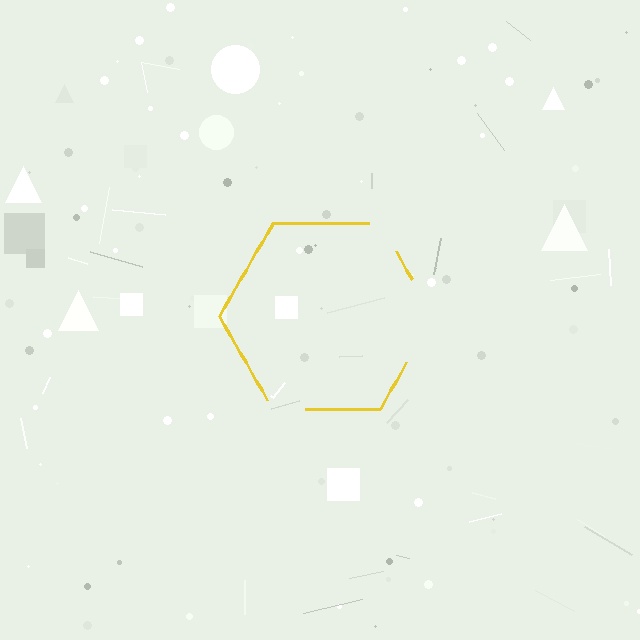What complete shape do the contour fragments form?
The contour fragments form a hexagon.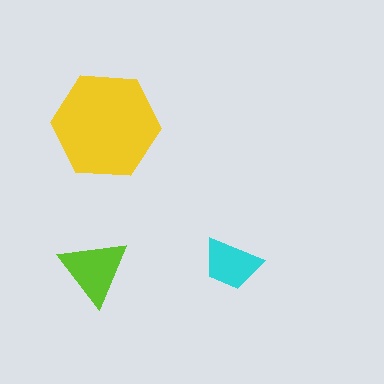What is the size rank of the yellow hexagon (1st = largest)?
1st.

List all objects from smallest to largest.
The cyan trapezoid, the lime triangle, the yellow hexagon.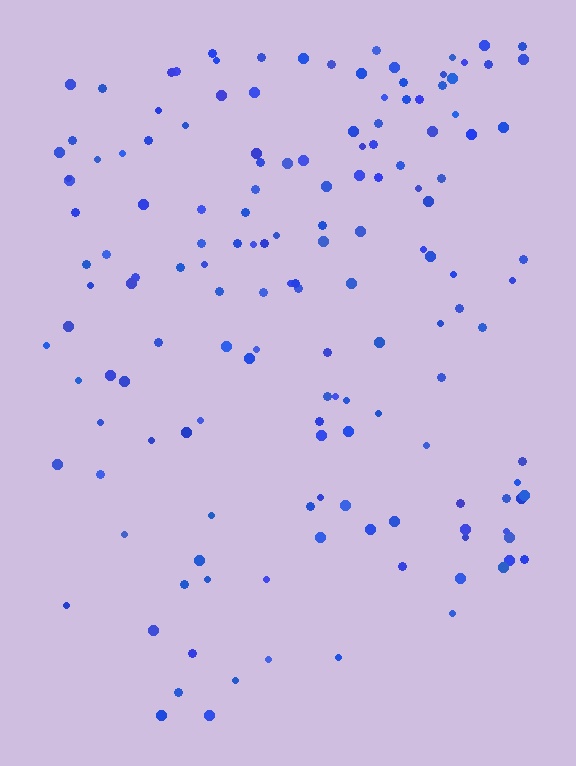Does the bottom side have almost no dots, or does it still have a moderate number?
Still a moderate number, just noticeably fewer than the top.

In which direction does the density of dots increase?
From bottom to top, with the top side densest.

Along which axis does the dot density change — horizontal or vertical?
Vertical.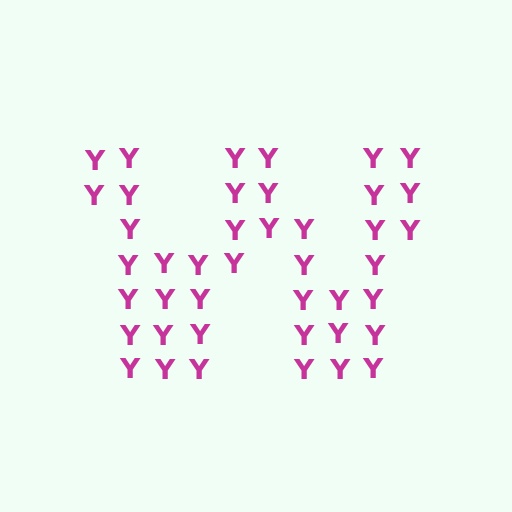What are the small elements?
The small elements are letter Y's.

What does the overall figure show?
The overall figure shows the letter W.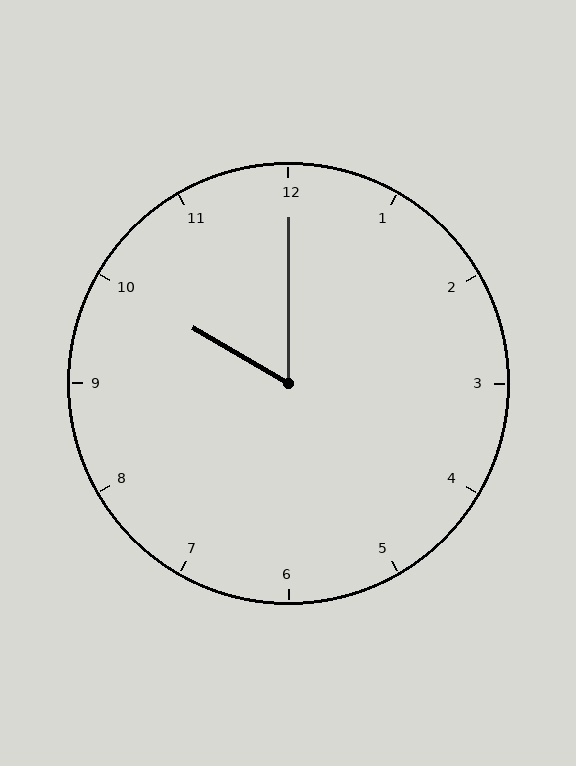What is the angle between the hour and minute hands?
Approximately 60 degrees.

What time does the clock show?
10:00.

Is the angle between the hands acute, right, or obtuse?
It is acute.